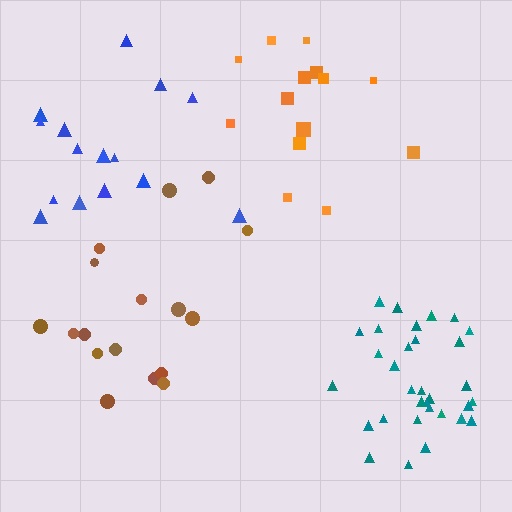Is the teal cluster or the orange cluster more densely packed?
Teal.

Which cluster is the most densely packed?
Teal.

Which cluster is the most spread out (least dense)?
Brown.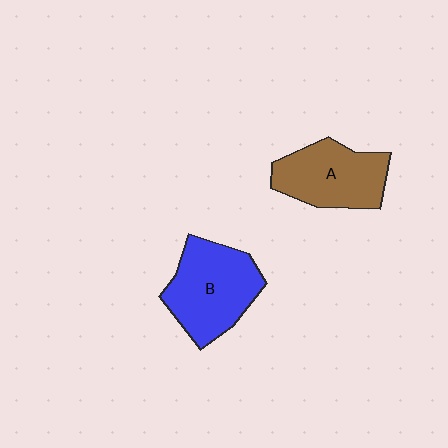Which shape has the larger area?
Shape B (blue).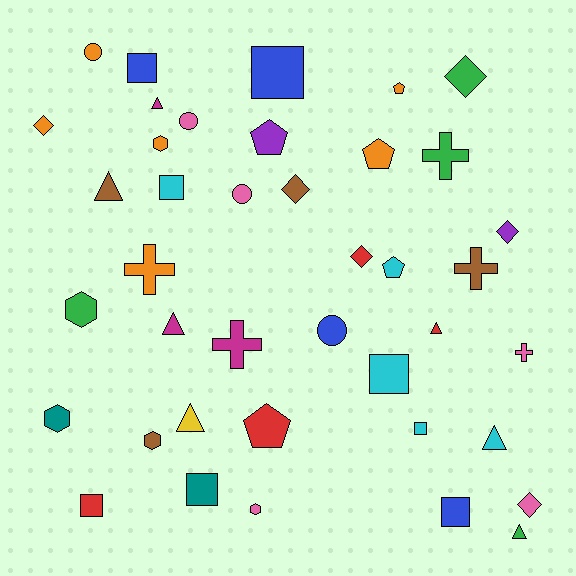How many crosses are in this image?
There are 5 crosses.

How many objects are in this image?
There are 40 objects.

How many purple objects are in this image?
There are 2 purple objects.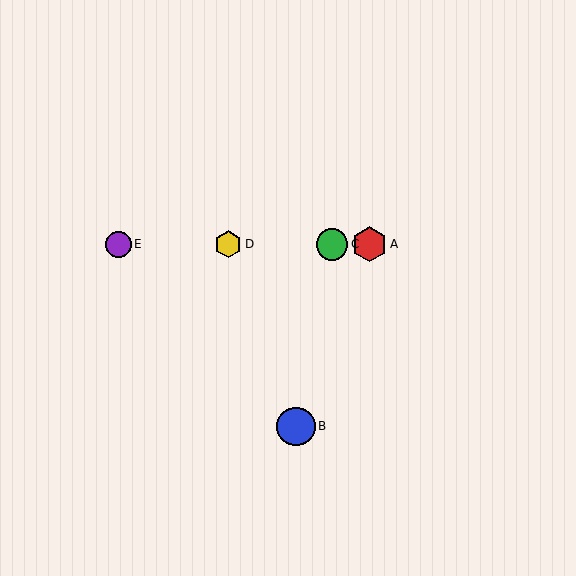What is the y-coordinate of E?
Object E is at y≈244.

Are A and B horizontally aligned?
No, A is at y≈244 and B is at y≈426.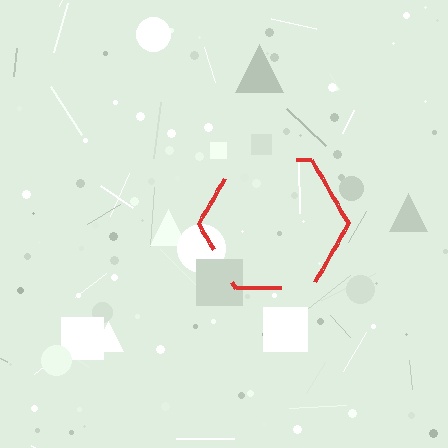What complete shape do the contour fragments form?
The contour fragments form a hexagon.